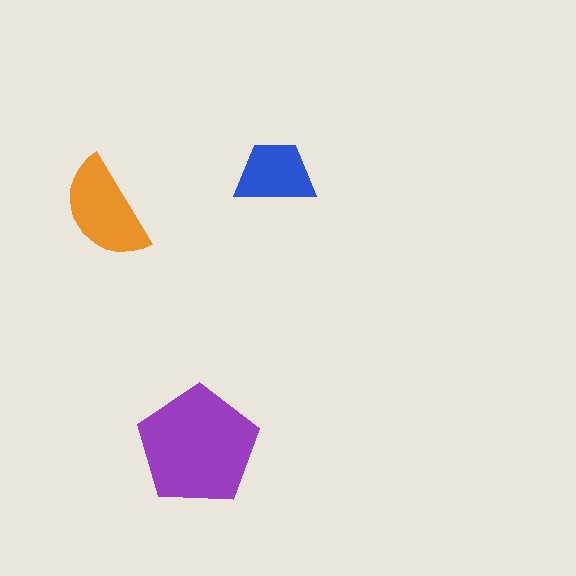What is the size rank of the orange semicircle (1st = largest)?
2nd.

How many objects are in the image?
There are 3 objects in the image.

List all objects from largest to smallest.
The purple pentagon, the orange semicircle, the blue trapezoid.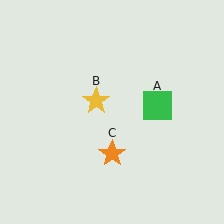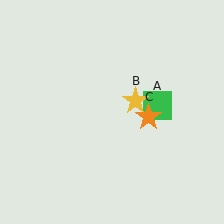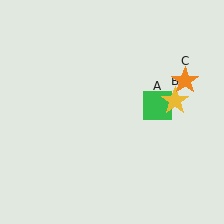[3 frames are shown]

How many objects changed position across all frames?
2 objects changed position: yellow star (object B), orange star (object C).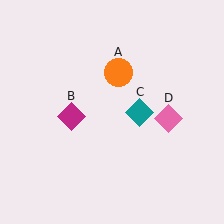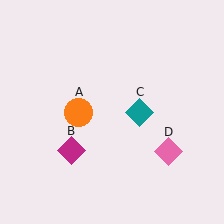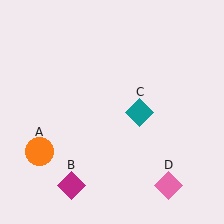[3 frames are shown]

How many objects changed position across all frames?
3 objects changed position: orange circle (object A), magenta diamond (object B), pink diamond (object D).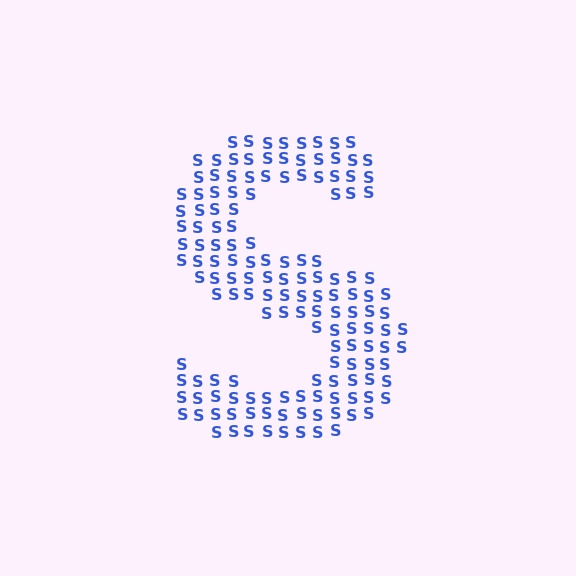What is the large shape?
The large shape is the letter S.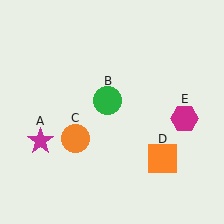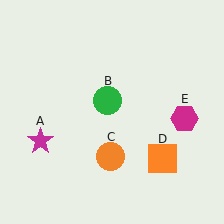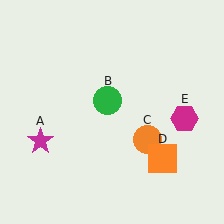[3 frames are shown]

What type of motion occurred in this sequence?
The orange circle (object C) rotated counterclockwise around the center of the scene.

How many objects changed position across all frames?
1 object changed position: orange circle (object C).